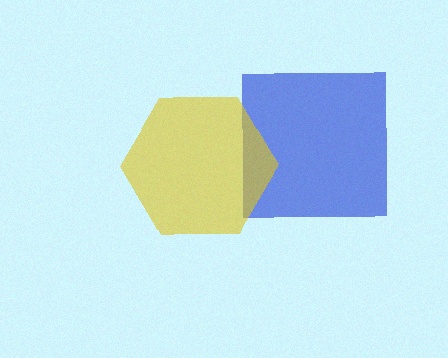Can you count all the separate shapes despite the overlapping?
Yes, there are 2 separate shapes.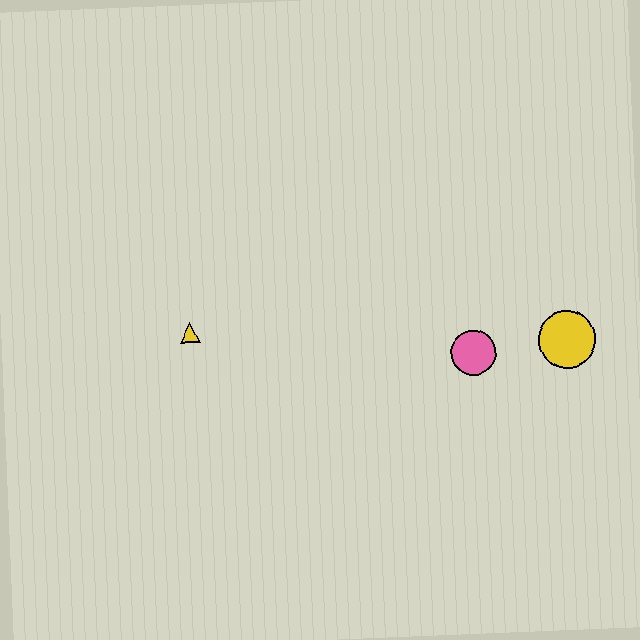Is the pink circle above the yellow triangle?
No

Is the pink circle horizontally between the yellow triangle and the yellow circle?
Yes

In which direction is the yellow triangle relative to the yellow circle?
The yellow triangle is to the left of the yellow circle.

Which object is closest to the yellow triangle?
The pink circle is closest to the yellow triangle.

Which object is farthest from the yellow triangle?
The yellow circle is farthest from the yellow triangle.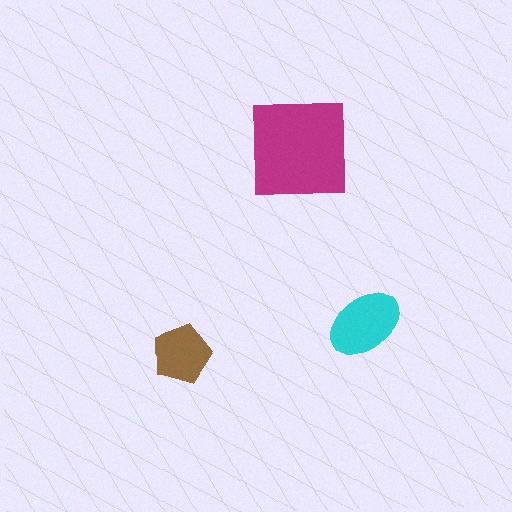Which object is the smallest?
The brown pentagon.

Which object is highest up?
The magenta square is topmost.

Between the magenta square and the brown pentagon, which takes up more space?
The magenta square.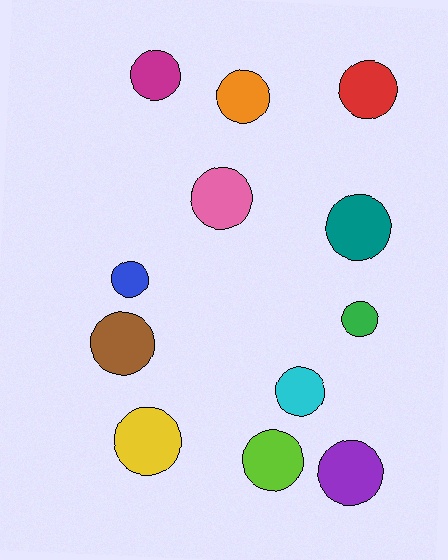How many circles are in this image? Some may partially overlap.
There are 12 circles.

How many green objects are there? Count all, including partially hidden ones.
There is 1 green object.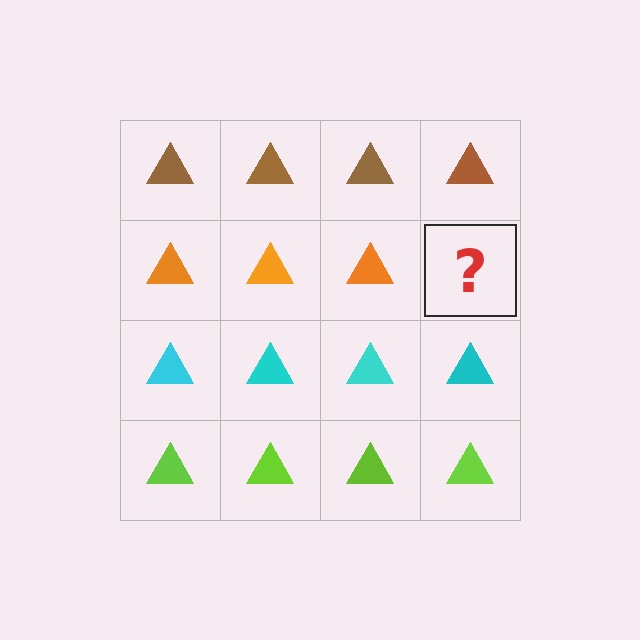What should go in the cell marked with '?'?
The missing cell should contain an orange triangle.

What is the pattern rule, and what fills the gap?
The rule is that each row has a consistent color. The gap should be filled with an orange triangle.